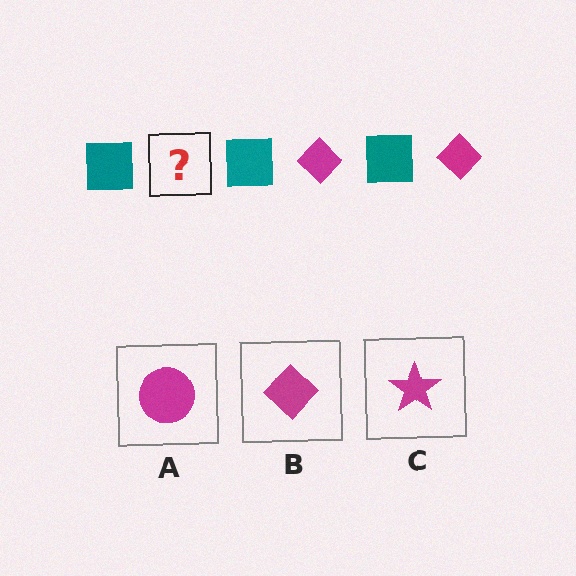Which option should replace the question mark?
Option B.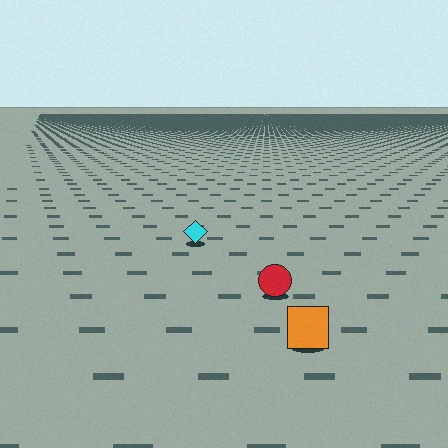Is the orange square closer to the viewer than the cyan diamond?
Yes. The orange square is closer — you can tell from the texture gradient: the ground texture is coarser near it.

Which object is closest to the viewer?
The orange square is closest. The texture marks near it are larger and more spread out.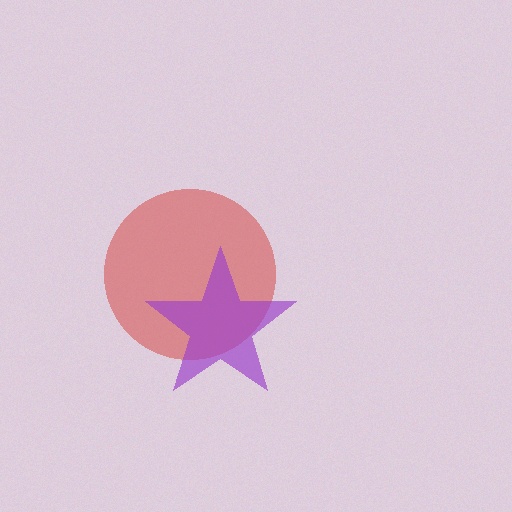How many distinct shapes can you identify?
There are 2 distinct shapes: a red circle, a purple star.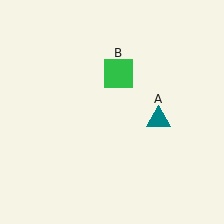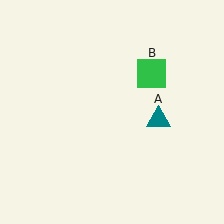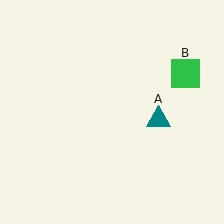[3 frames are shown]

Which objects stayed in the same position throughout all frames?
Teal triangle (object A) remained stationary.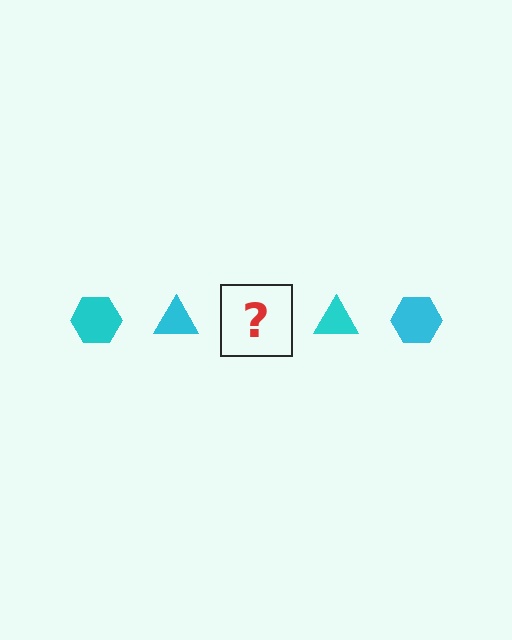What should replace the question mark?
The question mark should be replaced with a cyan hexagon.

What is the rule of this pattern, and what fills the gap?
The rule is that the pattern cycles through hexagon, triangle shapes in cyan. The gap should be filled with a cyan hexagon.